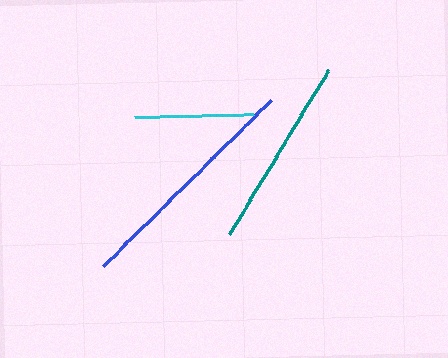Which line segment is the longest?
The blue line is the longest at approximately 236 pixels.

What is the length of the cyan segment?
The cyan segment is approximately 119 pixels long.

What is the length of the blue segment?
The blue segment is approximately 236 pixels long.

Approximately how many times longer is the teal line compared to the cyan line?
The teal line is approximately 1.6 times the length of the cyan line.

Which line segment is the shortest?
The cyan line is the shortest at approximately 119 pixels.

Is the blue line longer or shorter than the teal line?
The blue line is longer than the teal line.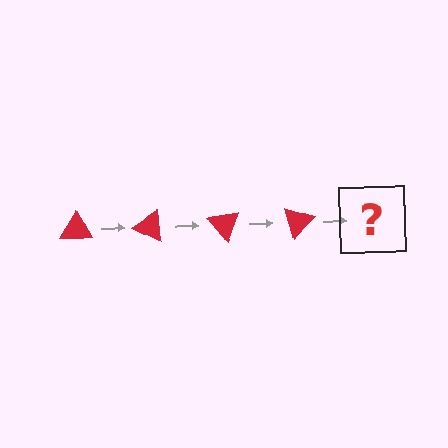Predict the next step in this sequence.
The next step is a red triangle rotated 100 degrees.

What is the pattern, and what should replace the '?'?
The pattern is that the triangle rotates 25 degrees each step. The '?' should be a red triangle rotated 100 degrees.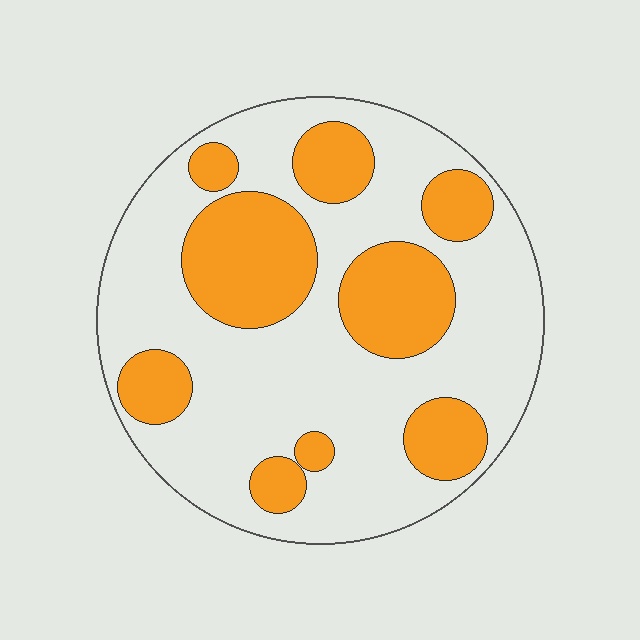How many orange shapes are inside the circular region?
9.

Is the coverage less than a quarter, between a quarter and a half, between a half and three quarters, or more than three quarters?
Between a quarter and a half.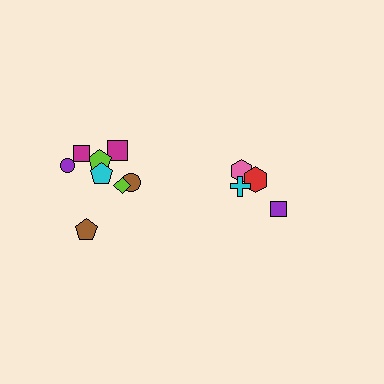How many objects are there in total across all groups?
There are 12 objects.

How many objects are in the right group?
There are 4 objects.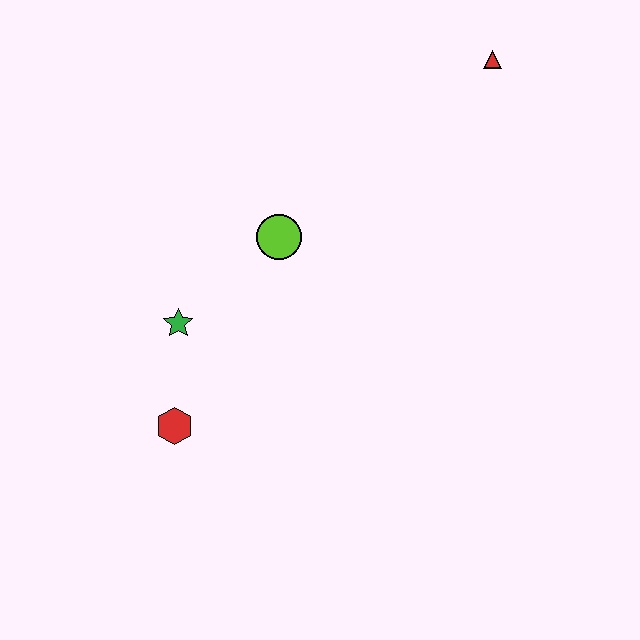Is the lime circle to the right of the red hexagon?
Yes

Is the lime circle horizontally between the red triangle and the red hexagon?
Yes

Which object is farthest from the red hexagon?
The red triangle is farthest from the red hexagon.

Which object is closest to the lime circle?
The green star is closest to the lime circle.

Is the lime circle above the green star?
Yes